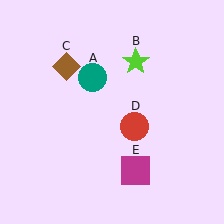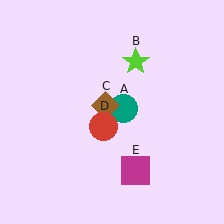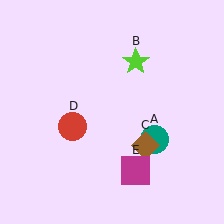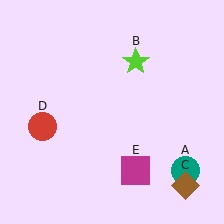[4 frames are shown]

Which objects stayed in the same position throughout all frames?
Lime star (object B) and magenta square (object E) remained stationary.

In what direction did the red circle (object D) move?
The red circle (object D) moved left.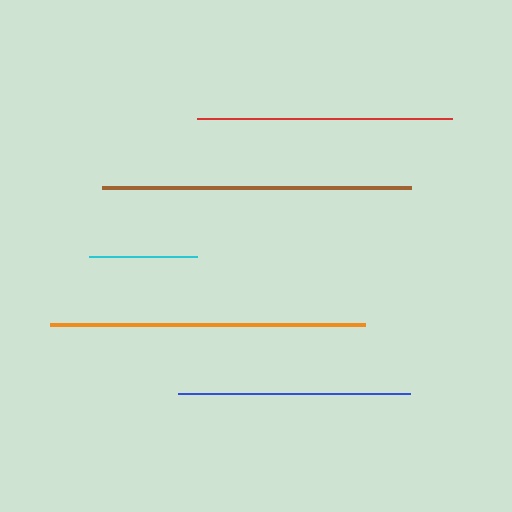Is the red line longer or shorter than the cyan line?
The red line is longer than the cyan line.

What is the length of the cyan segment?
The cyan segment is approximately 108 pixels long.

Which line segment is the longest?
The orange line is the longest at approximately 315 pixels.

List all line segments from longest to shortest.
From longest to shortest: orange, brown, red, blue, cyan.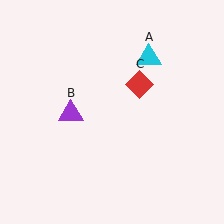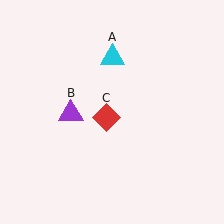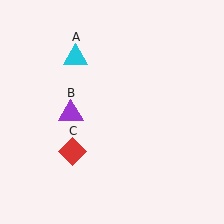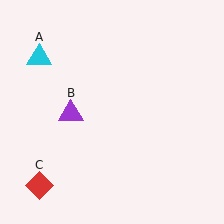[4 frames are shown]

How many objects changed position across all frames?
2 objects changed position: cyan triangle (object A), red diamond (object C).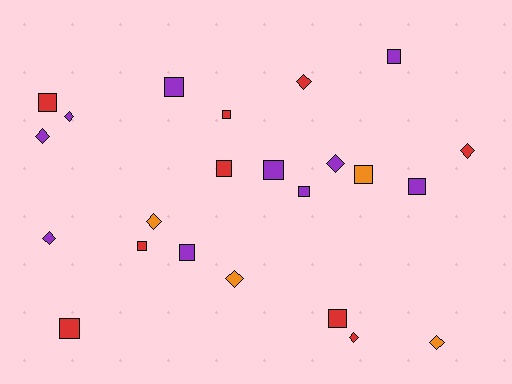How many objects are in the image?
There are 23 objects.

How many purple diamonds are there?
There are 4 purple diamonds.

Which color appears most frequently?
Purple, with 10 objects.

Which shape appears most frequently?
Square, with 13 objects.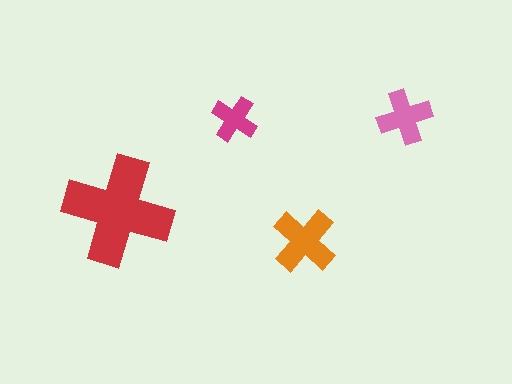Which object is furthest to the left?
The red cross is leftmost.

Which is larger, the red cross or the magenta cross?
The red one.